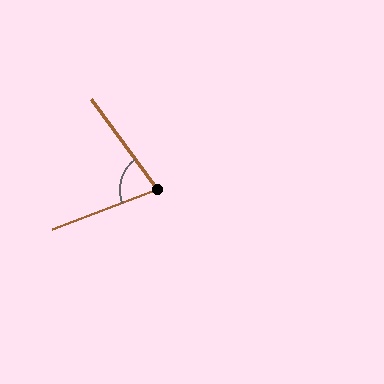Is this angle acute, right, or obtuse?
It is acute.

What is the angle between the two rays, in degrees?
Approximately 75 degrees.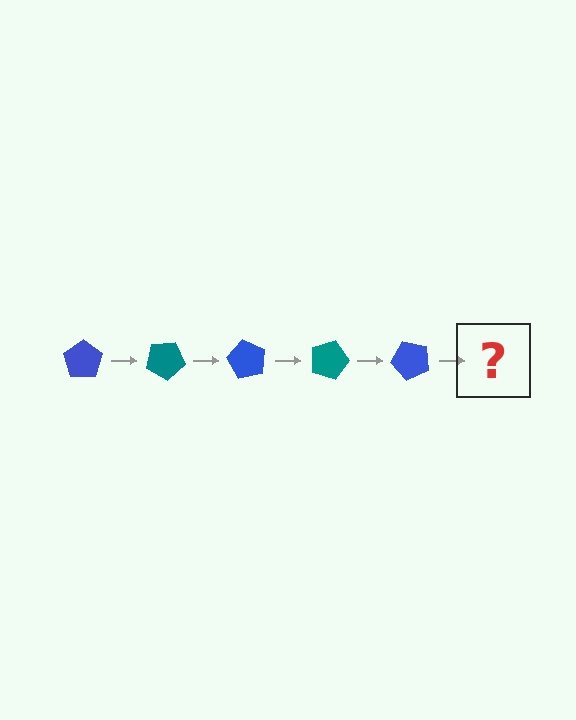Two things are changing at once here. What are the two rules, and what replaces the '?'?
The two rules are that it rotates 30 degrees each step and the color cycles through blue and teal. The '?' should be a teal pentagon, rotated 150 degrees from the start.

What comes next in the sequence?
The next element should be a teal pentagon, rotated 150 degrees from the start.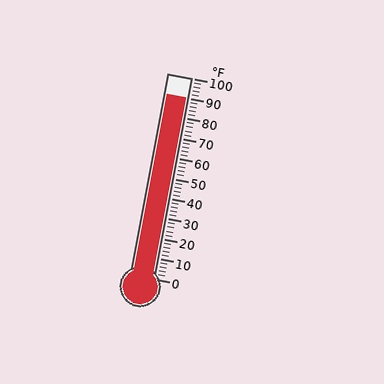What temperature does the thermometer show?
The thermometer shows approximately 90°F.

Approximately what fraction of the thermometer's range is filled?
The thermometer is filled to approximately 90% of its range.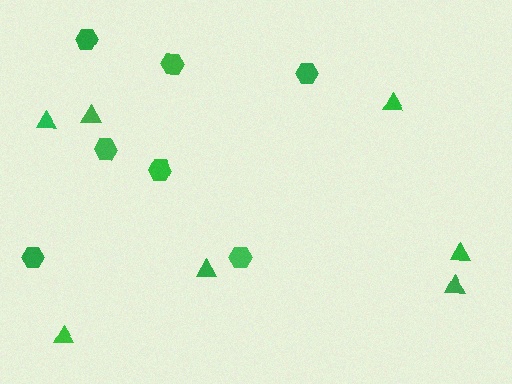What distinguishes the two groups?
There are 2 groups: one group of hexagons (7) and one group of triangles (7).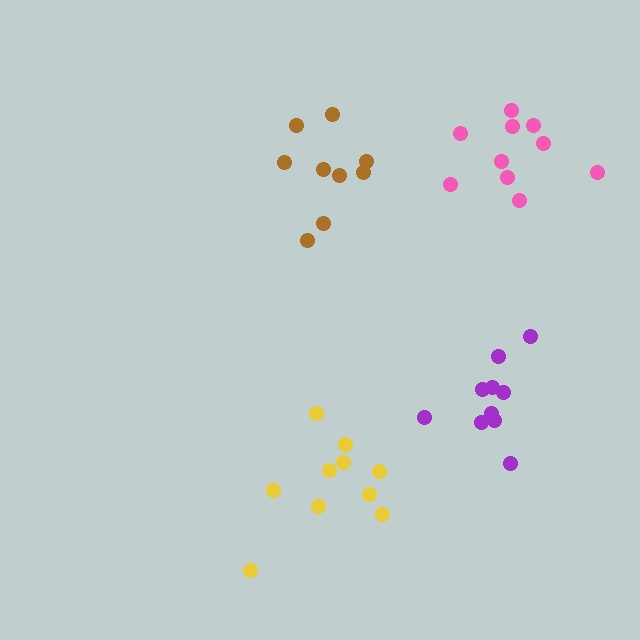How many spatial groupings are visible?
There are 4 spatial groupings.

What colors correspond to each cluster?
The clusters are colored: brown, purple, pink, yellow.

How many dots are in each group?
Group 1: 9 dots, Group 2: 10 dots, Group 3: 10 dots, Group 4: 10 dots (39 total).